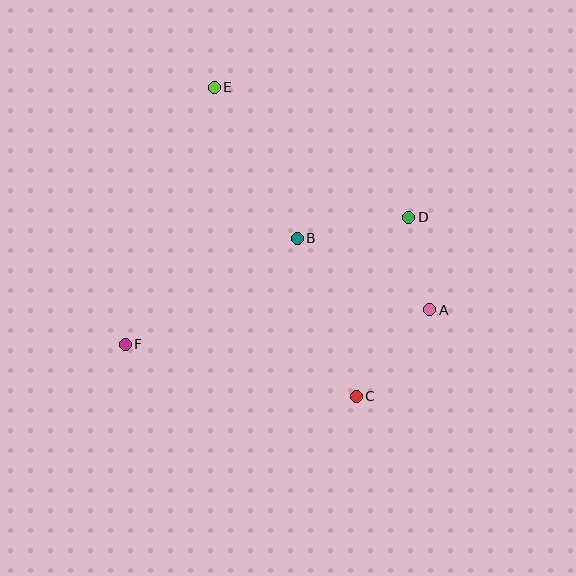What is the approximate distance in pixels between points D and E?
The distance between D and E is approximately 234 pixels.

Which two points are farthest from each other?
Points C and E are farthest from each other.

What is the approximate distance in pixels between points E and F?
The distance between E and F is approximately 272 pixels.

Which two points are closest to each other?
Points A and D are closest to each other.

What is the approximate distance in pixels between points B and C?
The distance between B and C is approximately 169 pixels.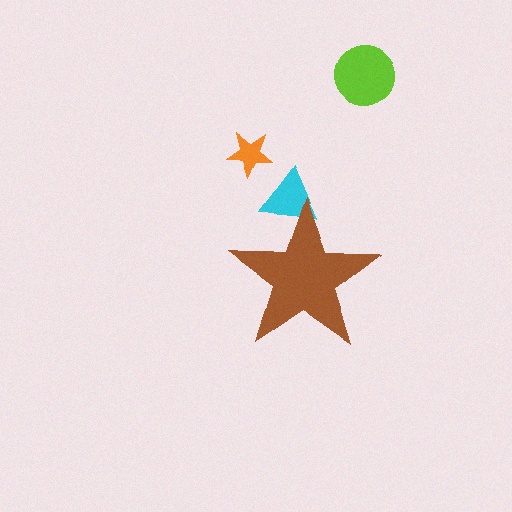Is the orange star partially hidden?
No, the orange star is fully visible.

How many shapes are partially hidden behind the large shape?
1 shape is partially hidden.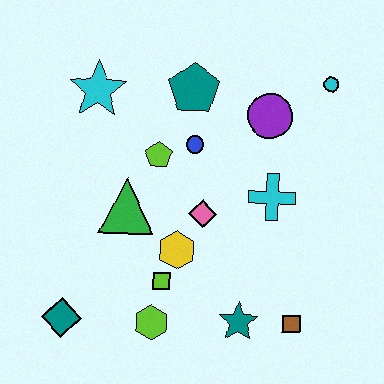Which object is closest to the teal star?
The brown square is closest to the teal star.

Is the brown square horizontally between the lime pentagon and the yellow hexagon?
No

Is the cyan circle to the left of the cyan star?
No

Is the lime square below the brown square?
No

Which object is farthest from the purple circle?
The teal diamond is farthest from the purple circle.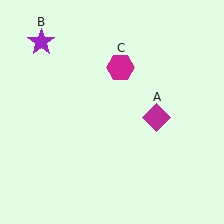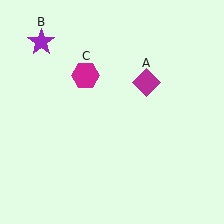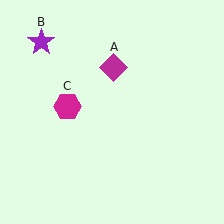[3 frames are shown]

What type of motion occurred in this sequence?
The magenta diamond (object A), magenta hexagon (object C) rotated counterclockwise around the center of the scene.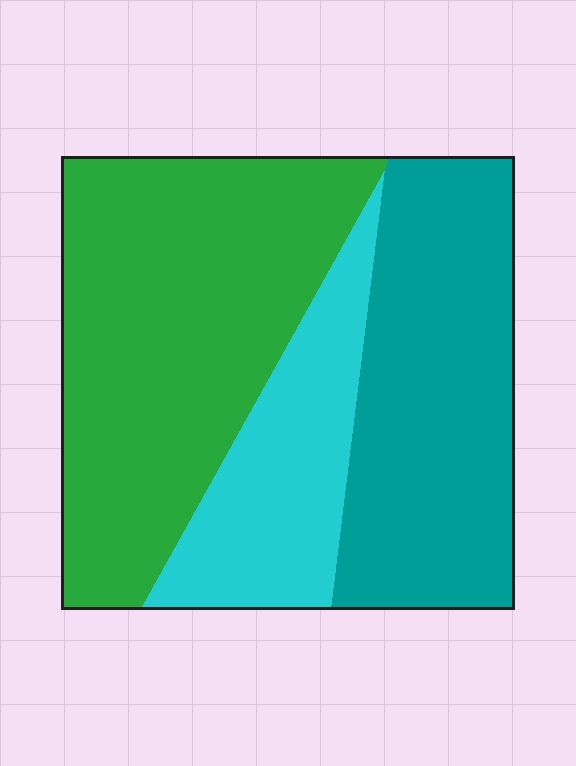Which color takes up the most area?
Green, at roughly 45%.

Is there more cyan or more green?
Green.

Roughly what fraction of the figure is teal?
Teal covers around 35% of the figure.